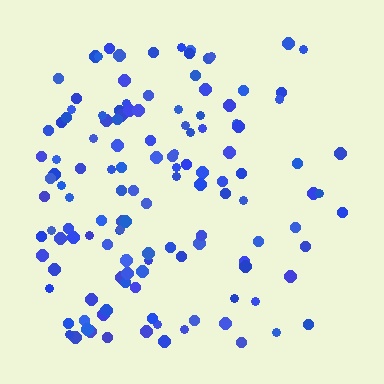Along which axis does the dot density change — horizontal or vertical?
Horizontal.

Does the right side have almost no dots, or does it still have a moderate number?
Still a moderate number, just noticeably fewer than the left.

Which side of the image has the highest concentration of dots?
The left.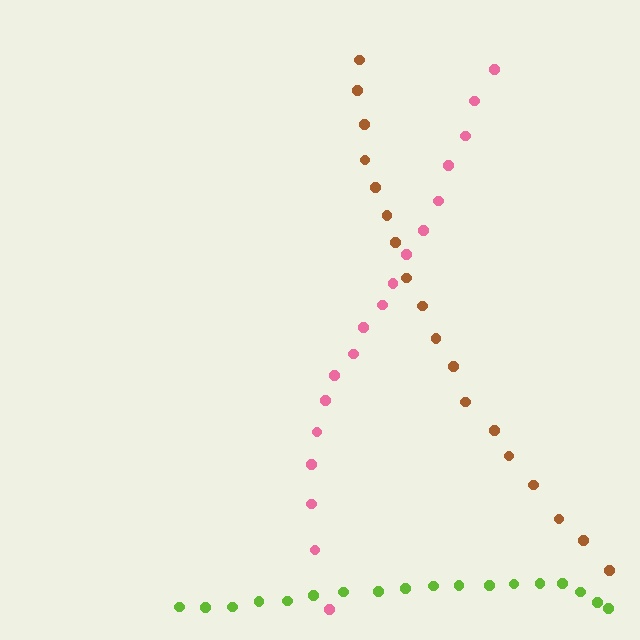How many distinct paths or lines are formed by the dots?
There are 3 distinct paths.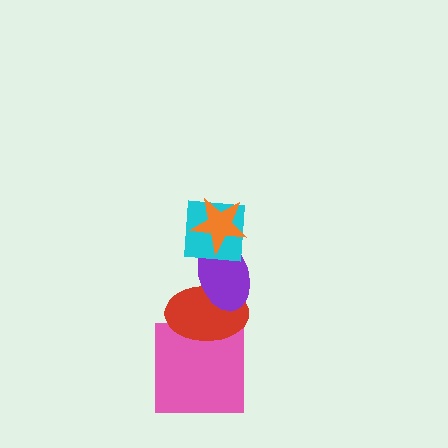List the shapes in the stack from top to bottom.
From top to bottom: the orange star, the cyan square, the purple ellipse, the red ellipse, the pink square.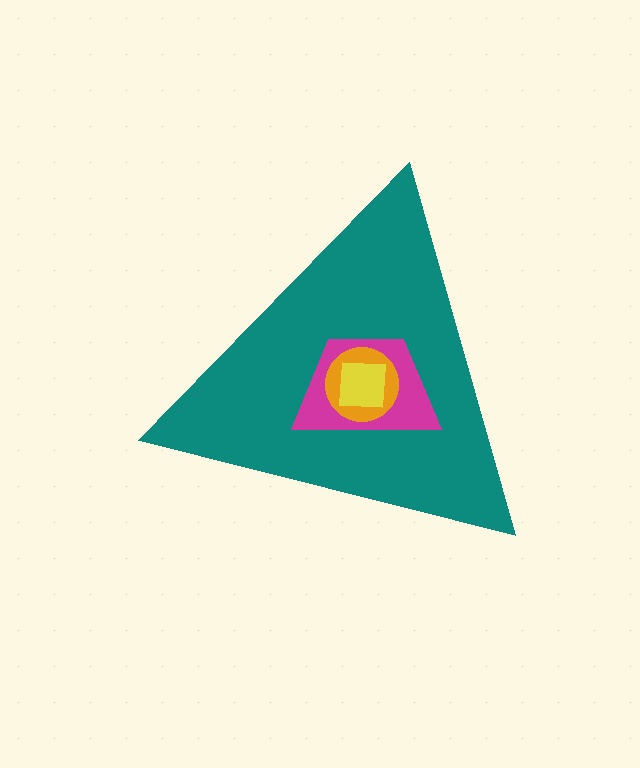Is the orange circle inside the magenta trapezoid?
Yes.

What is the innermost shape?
The yellow square.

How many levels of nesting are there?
4.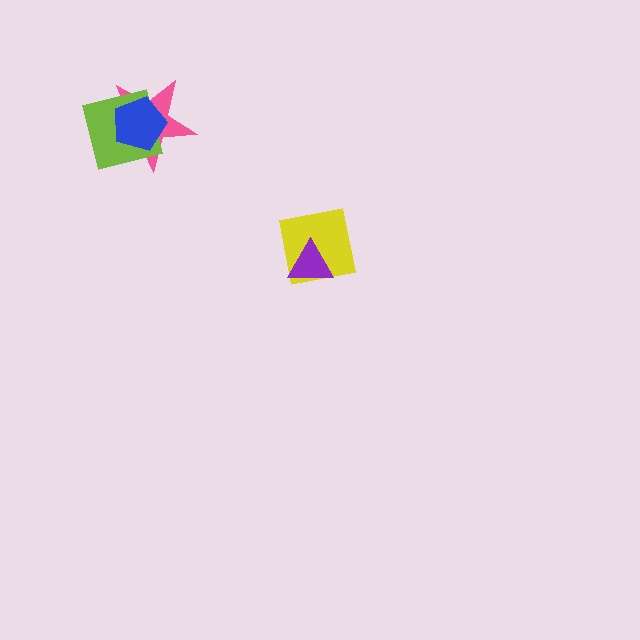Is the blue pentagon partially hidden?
No, no other shape covers it.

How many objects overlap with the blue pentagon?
2 objects overlap with the blue pentagon.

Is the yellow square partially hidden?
Yes, it is partially covered by another shape.